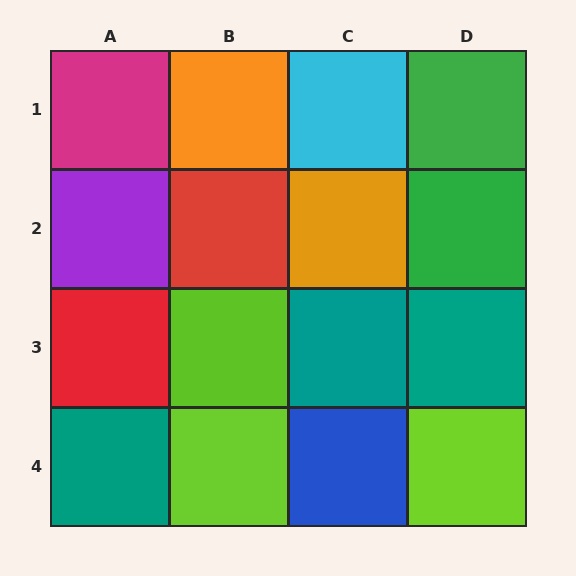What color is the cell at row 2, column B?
Red.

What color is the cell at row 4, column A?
Teal.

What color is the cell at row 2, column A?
Purple.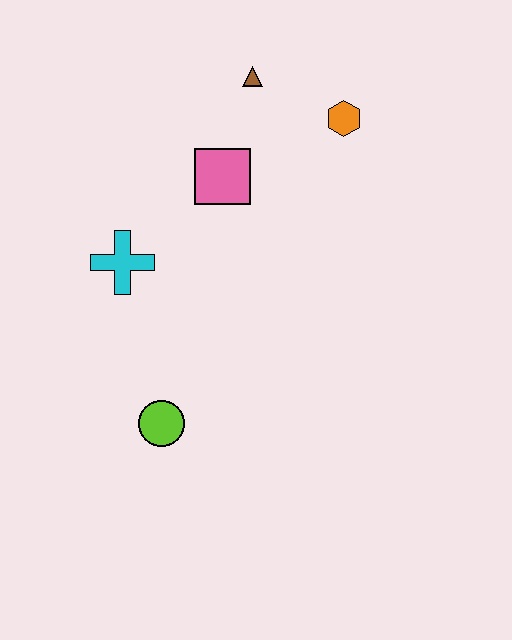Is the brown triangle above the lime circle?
Yes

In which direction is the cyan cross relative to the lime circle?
The cyan cross is above the lime circle.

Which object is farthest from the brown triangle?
The lime circle is farthest from the brown triangle.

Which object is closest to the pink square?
The brown triangle is closest to the pink square.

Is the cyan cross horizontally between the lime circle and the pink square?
No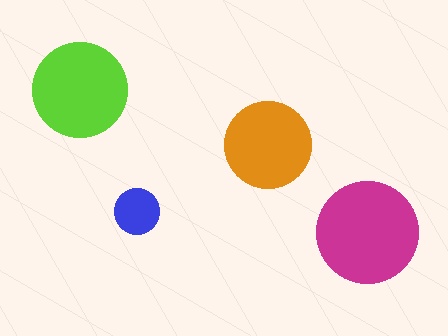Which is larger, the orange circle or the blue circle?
The orange one.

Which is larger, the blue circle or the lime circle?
The lime one.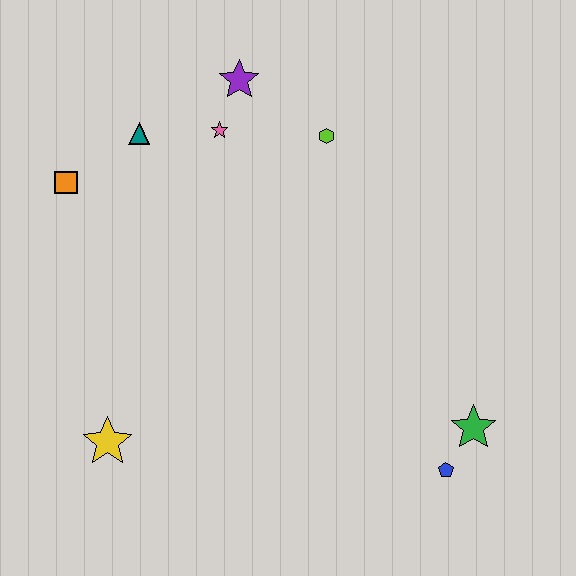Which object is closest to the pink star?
The purple star is closest to the pink star.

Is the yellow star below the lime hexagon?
Yes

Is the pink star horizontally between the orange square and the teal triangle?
No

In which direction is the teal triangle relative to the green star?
The teal triangle is to the left of the green star.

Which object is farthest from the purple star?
The blue pentagon is farthest from the purple star.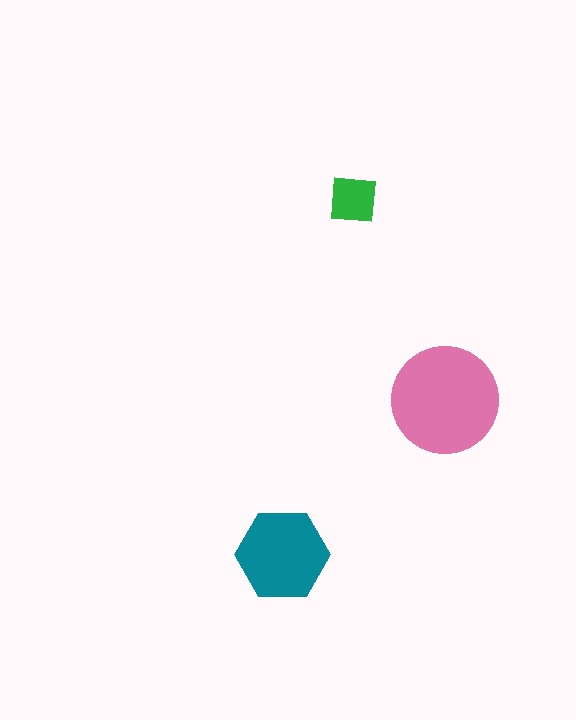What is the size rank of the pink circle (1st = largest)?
1st.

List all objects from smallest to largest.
The green square, the teal hexagon, the pink circle.